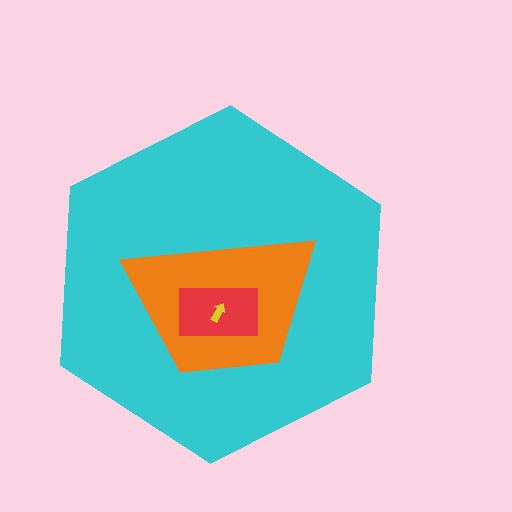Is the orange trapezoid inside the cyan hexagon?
Yes.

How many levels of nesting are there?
4.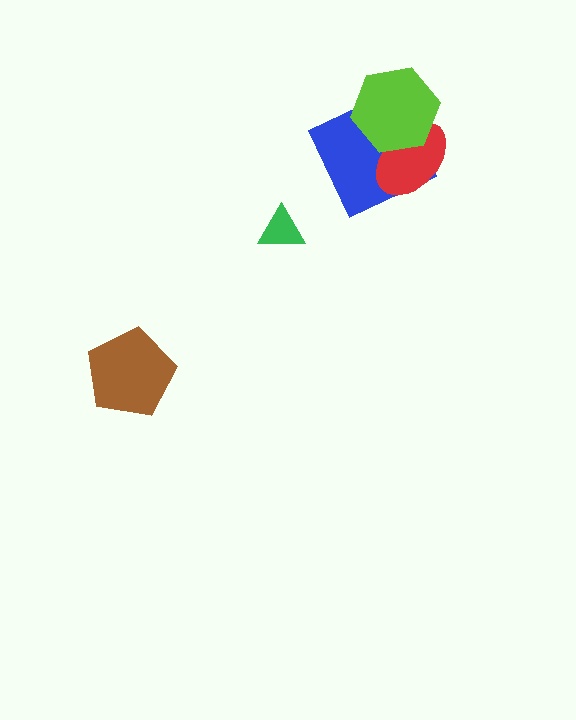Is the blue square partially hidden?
Yes, it is partially covered by another shape.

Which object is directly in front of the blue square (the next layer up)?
The red ellipse is directly in front of the blue square.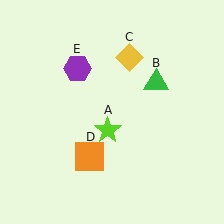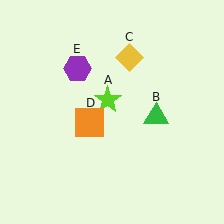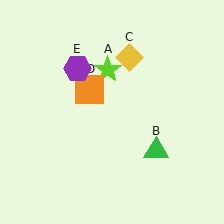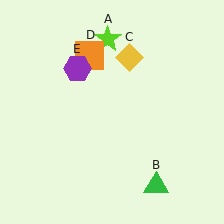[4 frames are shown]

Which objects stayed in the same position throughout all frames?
Yellow diamond (object C) and purple hexagon (object E) remained stationary.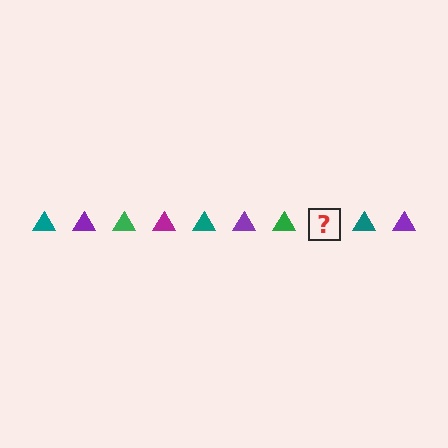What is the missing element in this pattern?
The missing element is a magenta triangle.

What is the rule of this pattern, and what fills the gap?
The rule is that the pattern cycles through teal, purple, green, magenta triangles. The gap should be filled with a magenta triangle.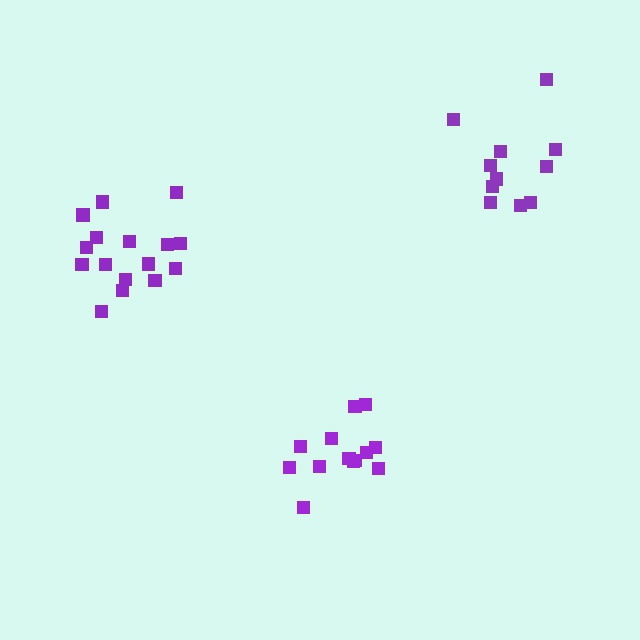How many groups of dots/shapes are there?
There are 3 groups.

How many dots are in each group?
Group 1: 13 dots, Group 2: 16 dots, Group 3: 11 dots (40 total).